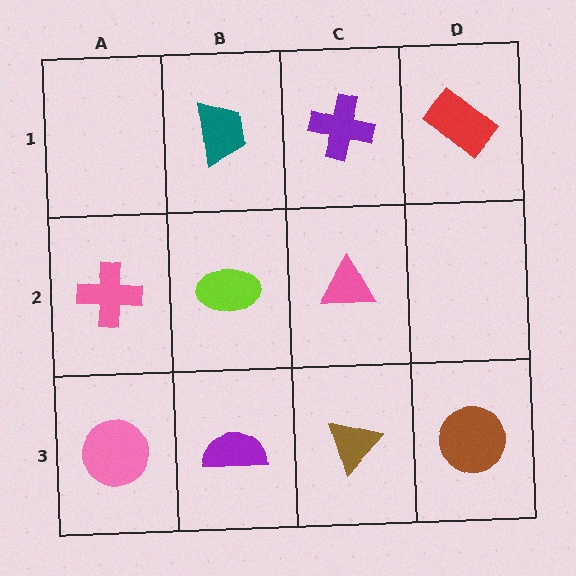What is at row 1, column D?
A red rectangle.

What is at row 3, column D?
A brown circle.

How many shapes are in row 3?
4 shapes.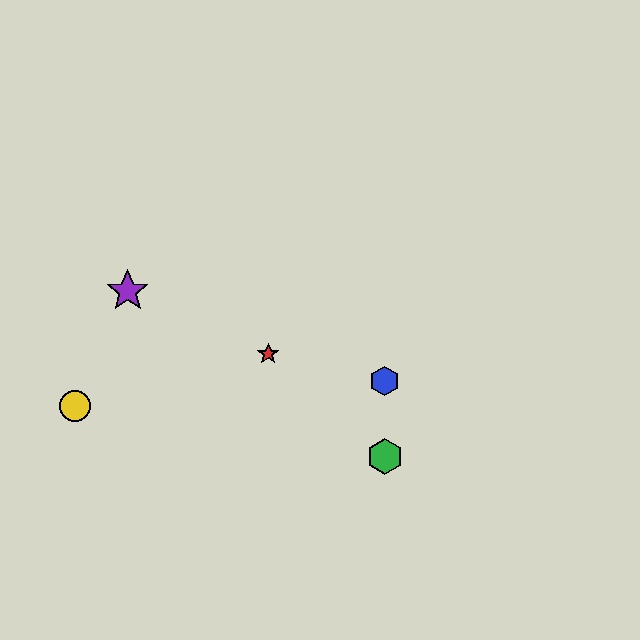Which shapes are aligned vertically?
The blue hexagon, the green hexagon are aligned vertically.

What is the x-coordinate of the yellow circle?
The yellow circle is at x≈75.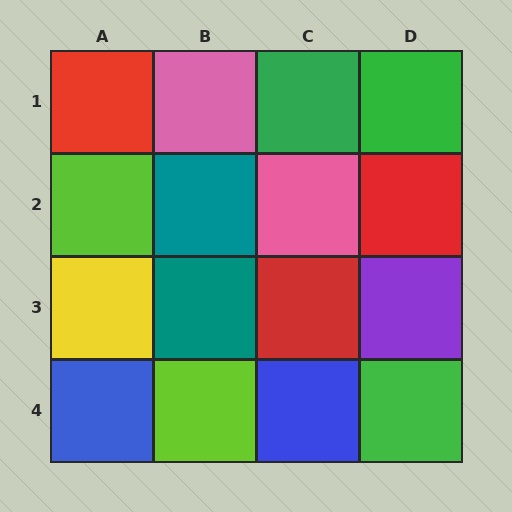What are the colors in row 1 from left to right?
Red, pink, green, green.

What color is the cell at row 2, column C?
Pink.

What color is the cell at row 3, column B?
Teal.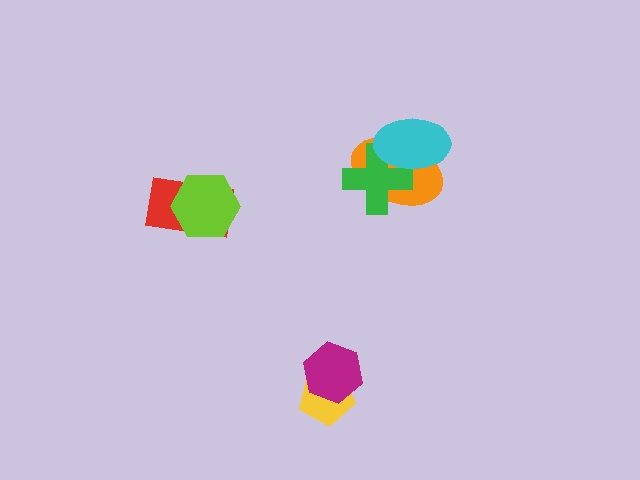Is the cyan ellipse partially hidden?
No, no other shape covers it.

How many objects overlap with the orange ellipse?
2 objects overlap with the orange ellipse.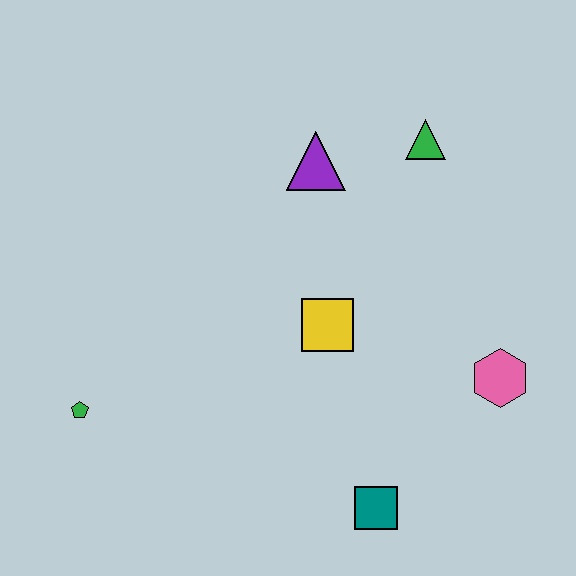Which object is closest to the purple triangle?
The green triangle is closest to the purple triangle.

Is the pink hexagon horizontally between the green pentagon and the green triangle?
No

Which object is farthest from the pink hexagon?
The green pentagon is farthest from the pink hexagon.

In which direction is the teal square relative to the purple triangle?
The teal square is below the purple triangle.